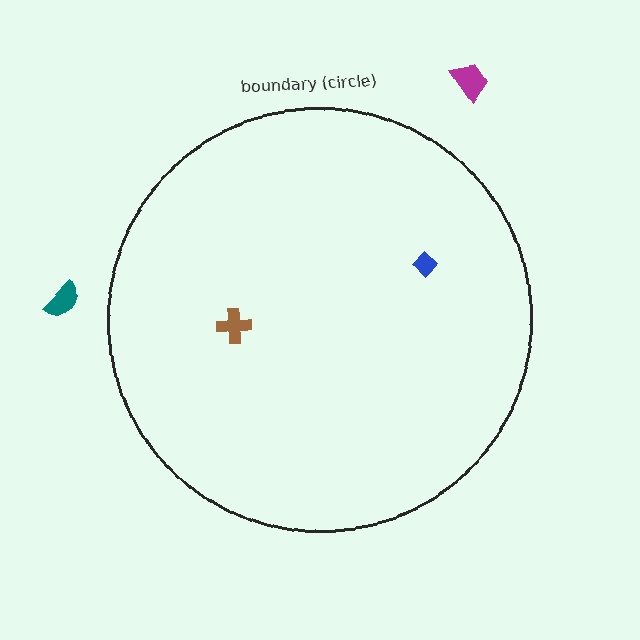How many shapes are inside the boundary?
2 inside, 2 outside.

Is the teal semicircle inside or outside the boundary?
Outside.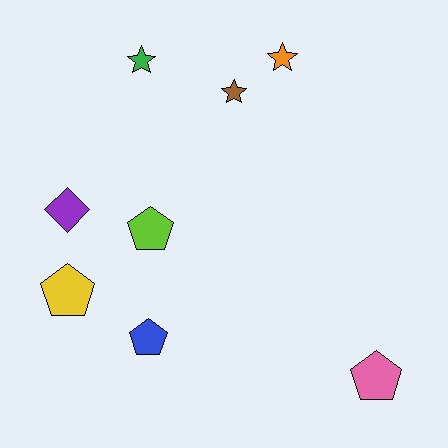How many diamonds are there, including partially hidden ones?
There is 1 diamond.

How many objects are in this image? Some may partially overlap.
There are 8 objects.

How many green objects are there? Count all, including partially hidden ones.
There is 1 green object.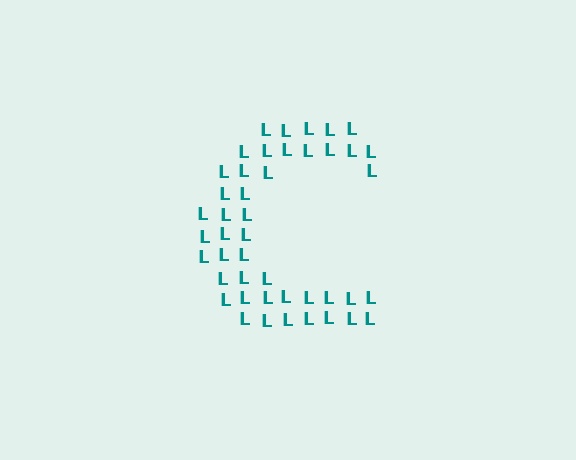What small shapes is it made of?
It is made of small letter L's.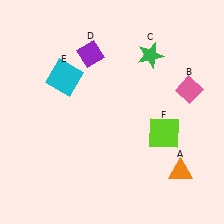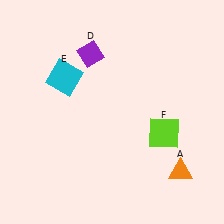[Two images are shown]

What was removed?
The pink diamond (B), the green star (C) were removed in Image 2.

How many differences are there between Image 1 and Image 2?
There are 2 differences between the two images.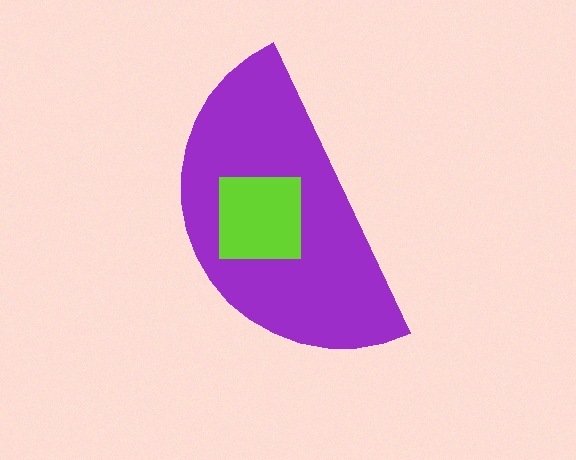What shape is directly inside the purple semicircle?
The lime square.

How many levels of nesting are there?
2.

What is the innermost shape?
The lime square.